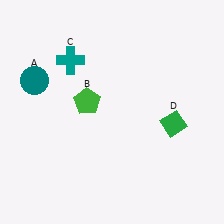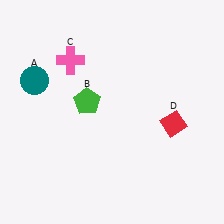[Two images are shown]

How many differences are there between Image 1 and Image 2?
There are 2 differences between the two images.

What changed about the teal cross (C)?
In Image 1, C is teal. In Image 2, it changed to pink.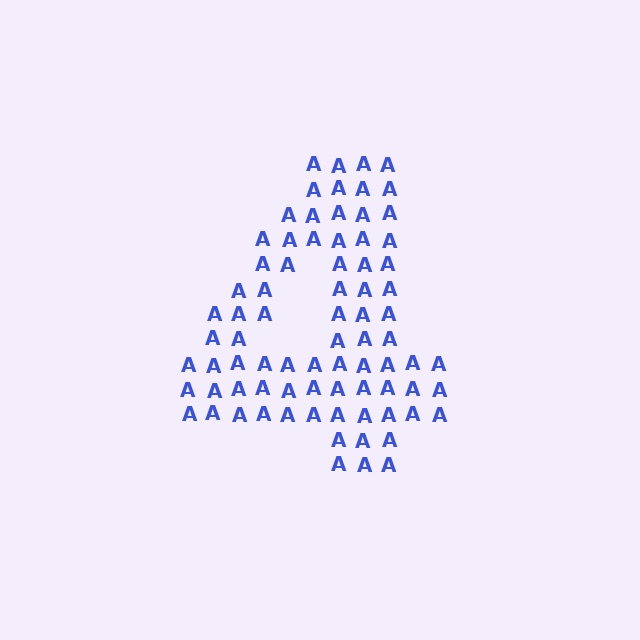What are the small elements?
The small elements are letter A's.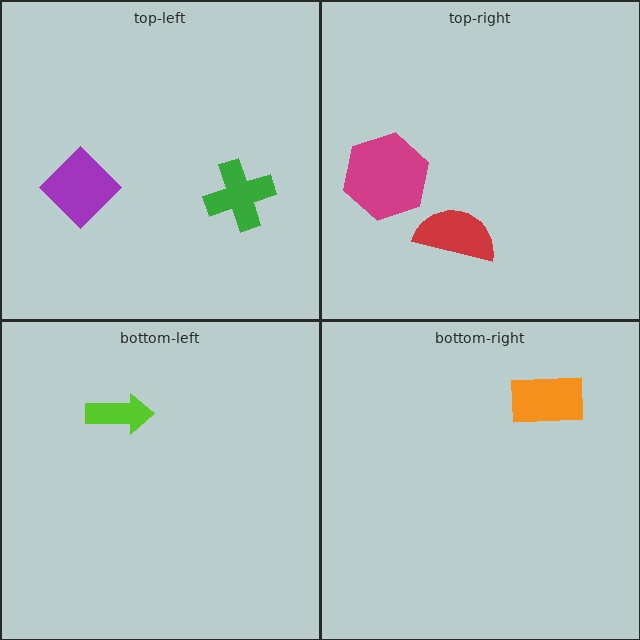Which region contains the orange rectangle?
The bottom-right region.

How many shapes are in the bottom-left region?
1.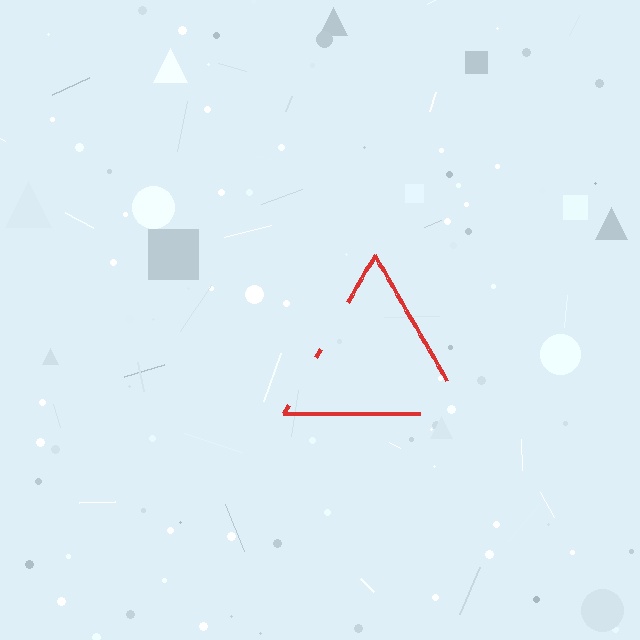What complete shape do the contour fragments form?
The contour fragments form a triangle.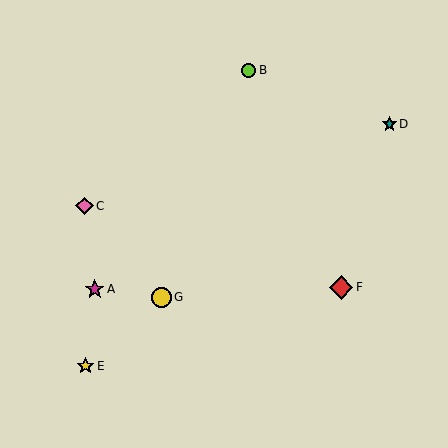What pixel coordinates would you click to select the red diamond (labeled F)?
Click at (341, 288) to select the red diamond F.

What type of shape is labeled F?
Shape F is a red diamond.